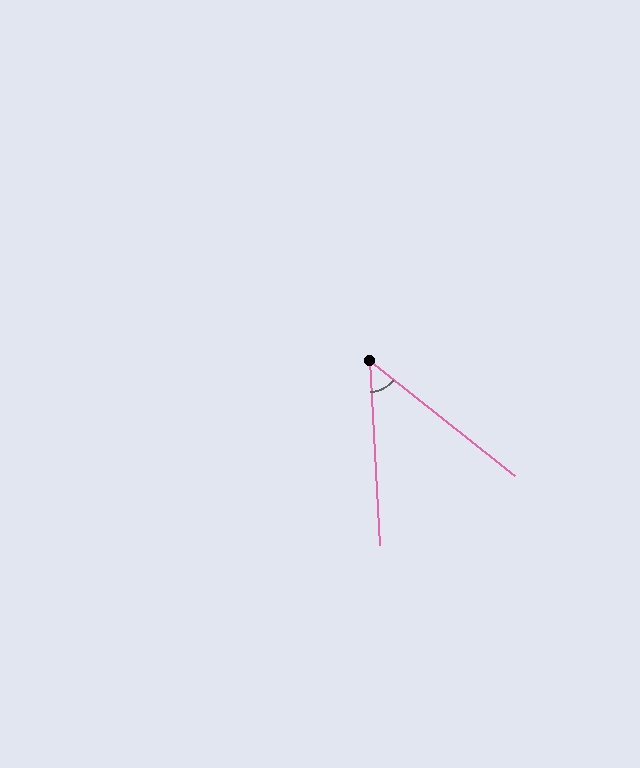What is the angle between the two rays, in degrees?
Approximately 49 degrees.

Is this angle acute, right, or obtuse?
It is acute.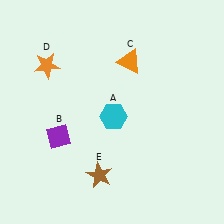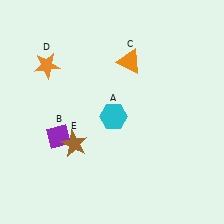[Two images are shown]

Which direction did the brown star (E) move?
The brown star (E) moved up.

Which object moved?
The brown star (E) moved up.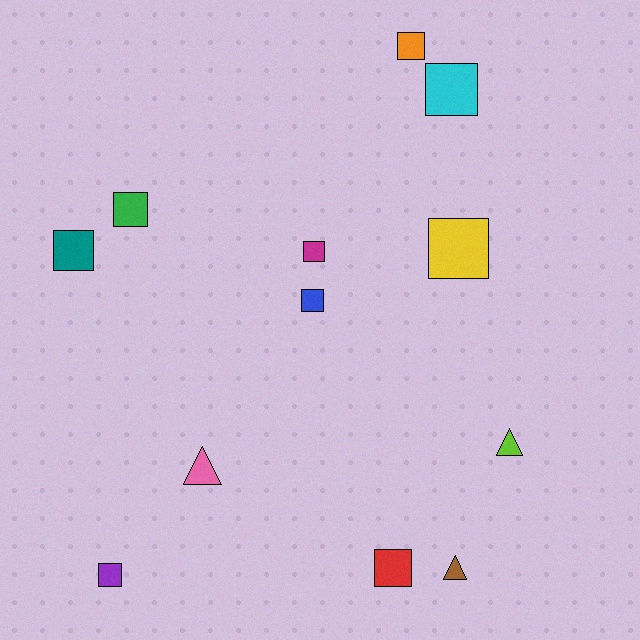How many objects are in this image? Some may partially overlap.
There are 12 objects.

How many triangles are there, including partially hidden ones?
There are 3 triangles.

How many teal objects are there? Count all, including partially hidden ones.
There is 1 teal object.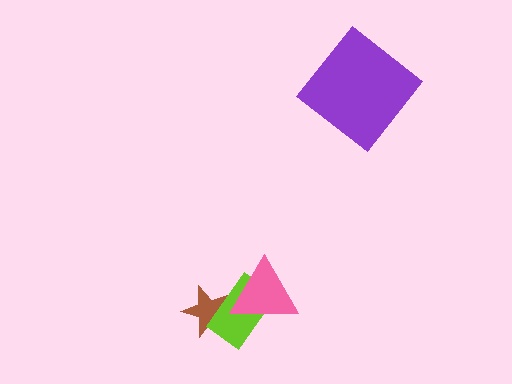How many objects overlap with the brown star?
2 objects overlap with the brown star.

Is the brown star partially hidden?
Yes, it is partially covered by another shape.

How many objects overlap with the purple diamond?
0 objects overlap with the purple diamond.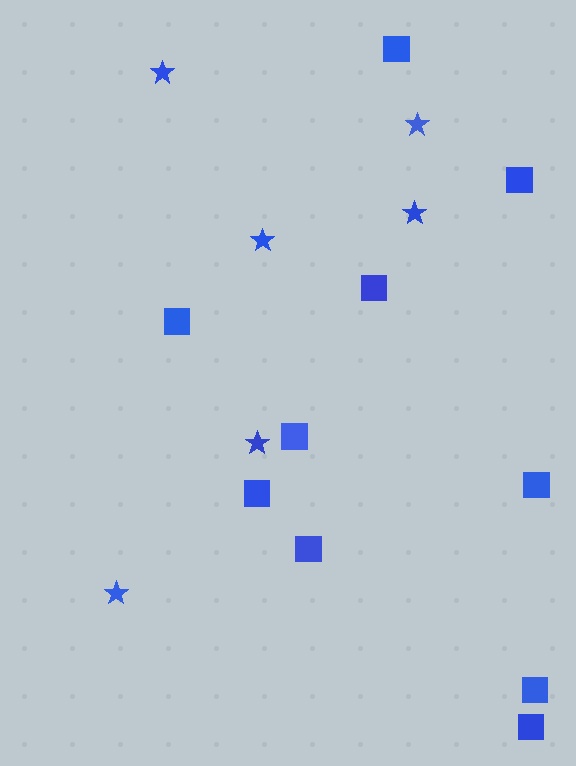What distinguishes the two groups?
There are 2 groups: one group of stars (6) and one group of squares (10).